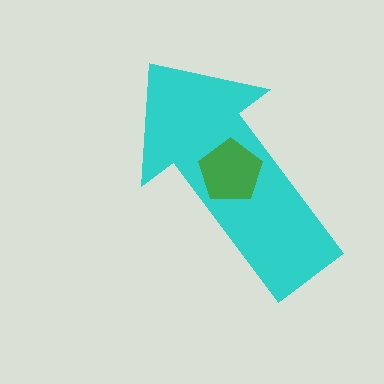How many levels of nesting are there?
2.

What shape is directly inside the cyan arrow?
The green pentagon.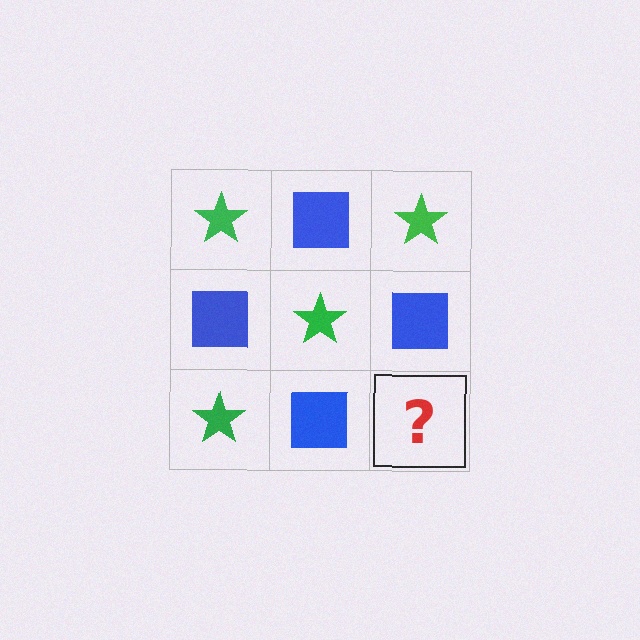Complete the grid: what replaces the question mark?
The question mark should be replaced with a green star.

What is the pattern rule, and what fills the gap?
The rule is that it alternates green star and blue square in a checkerboard pattern. The gap should be filled with a green star.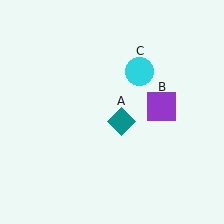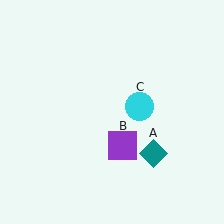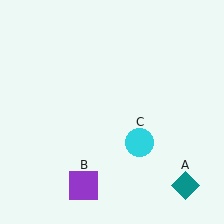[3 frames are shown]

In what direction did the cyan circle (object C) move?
The cyan circle (object C) moved down.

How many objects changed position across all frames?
3 objects changed position: teal diamond (object A), purple square (object B), cyan circle (object C).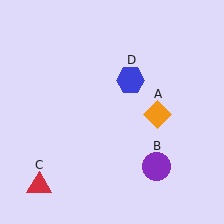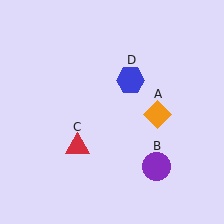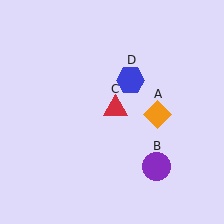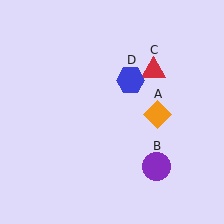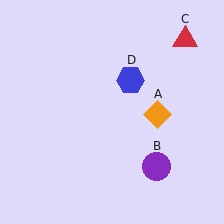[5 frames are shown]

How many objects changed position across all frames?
1 object changed position: red triangle (object C).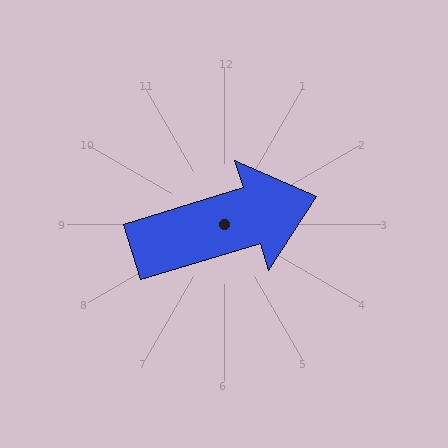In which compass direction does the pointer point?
East.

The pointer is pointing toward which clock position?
Roughly 2 o'clock.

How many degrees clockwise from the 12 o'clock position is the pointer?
Approximately 73 degrees.